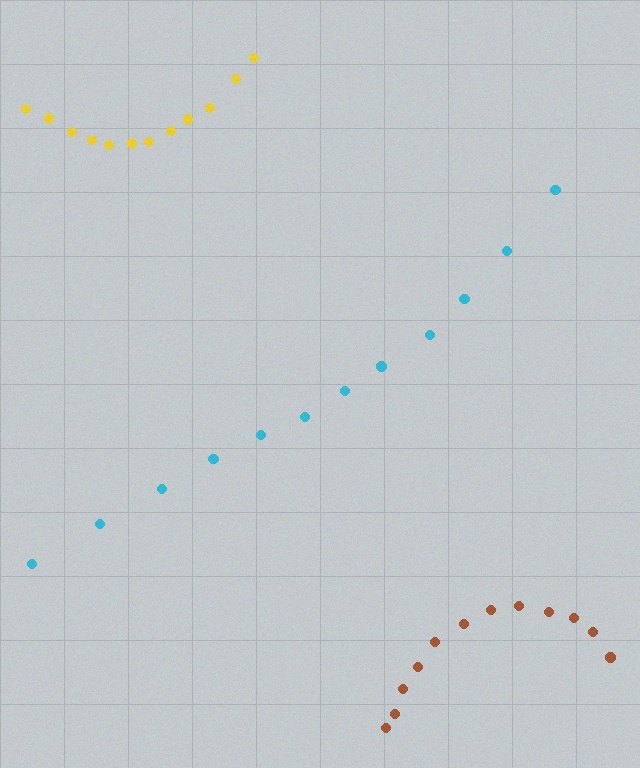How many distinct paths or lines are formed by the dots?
There are 3 distinct paths.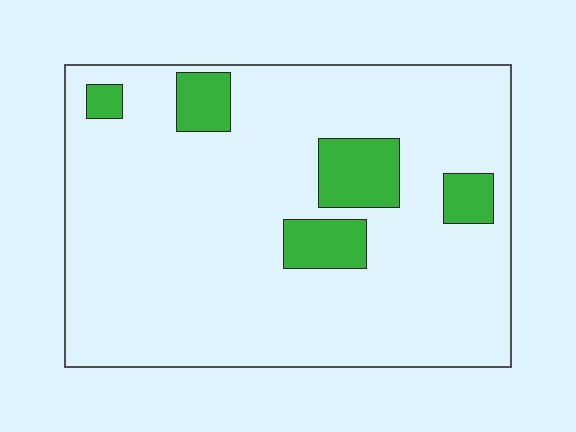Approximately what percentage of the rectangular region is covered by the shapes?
Approximately 15%.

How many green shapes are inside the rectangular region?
5.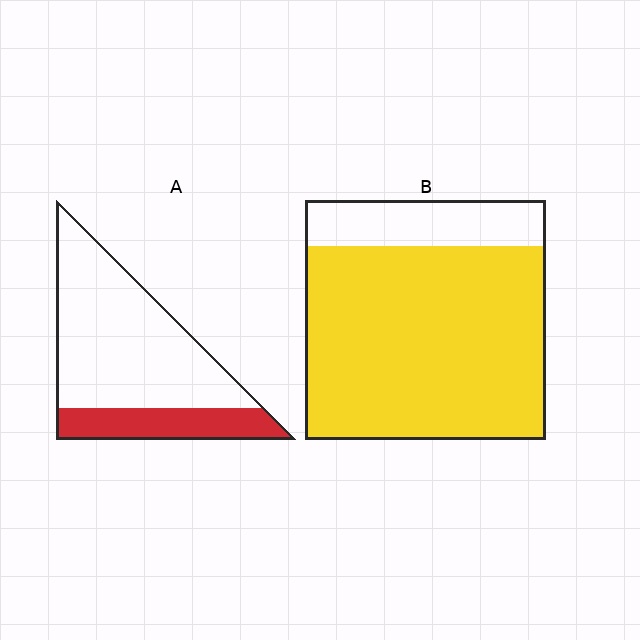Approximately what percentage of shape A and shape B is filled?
A is approximately 25% and B is approximately 80%.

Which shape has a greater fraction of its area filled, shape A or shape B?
Shape B.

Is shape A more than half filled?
No.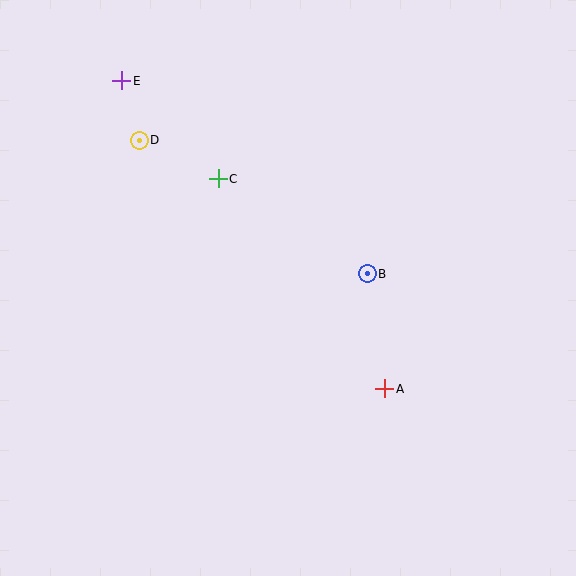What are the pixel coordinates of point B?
Point B is at (367, 274).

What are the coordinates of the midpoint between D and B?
The midpoint between D and B is at (253, 207).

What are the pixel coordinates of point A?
Point A is at (385, 389).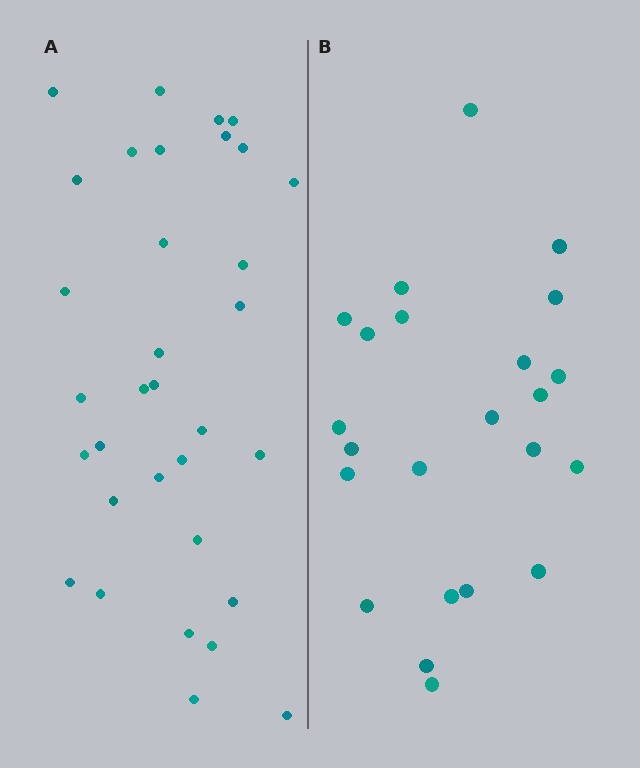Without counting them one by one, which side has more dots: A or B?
Region A (the left region) has more dots.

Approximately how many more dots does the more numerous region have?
Region A has roughly 10 or so more dots than region B.